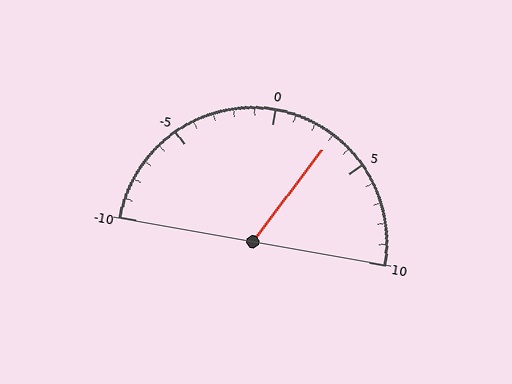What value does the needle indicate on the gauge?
The needle indicates approximately 3.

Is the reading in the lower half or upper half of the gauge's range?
The reading is in the upper half of the range (-10 to 10).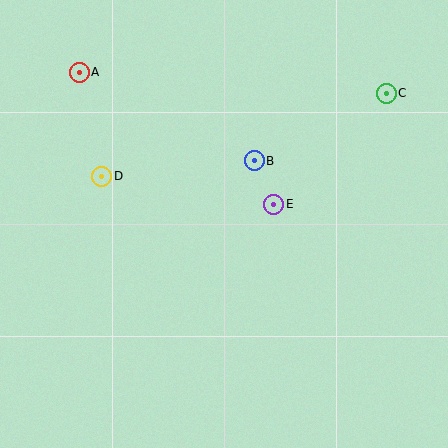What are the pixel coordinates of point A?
Point A is at (79, 72).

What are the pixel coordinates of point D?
Point D is at (102, 176).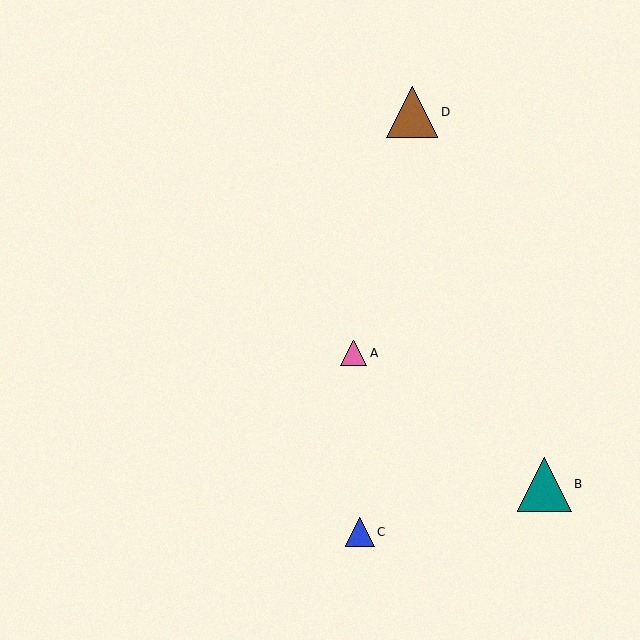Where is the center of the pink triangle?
The center of the pink triangle is at (354, 353).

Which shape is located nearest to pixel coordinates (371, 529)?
The blue triangle (labeled C) at (360, 532) is nearest to that location.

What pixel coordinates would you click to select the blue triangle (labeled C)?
Click at (360, 532) to select the blue triangle C.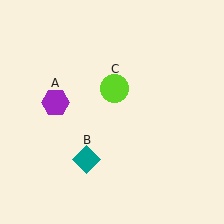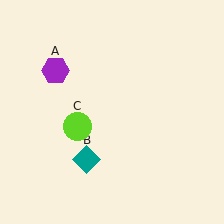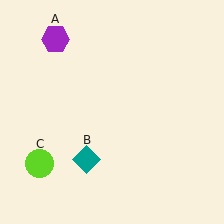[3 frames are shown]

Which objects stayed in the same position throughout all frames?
Teal diamond (object B) remained stationary.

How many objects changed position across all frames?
2 objects changed position: purple hexagon (object A), lime circle (object C).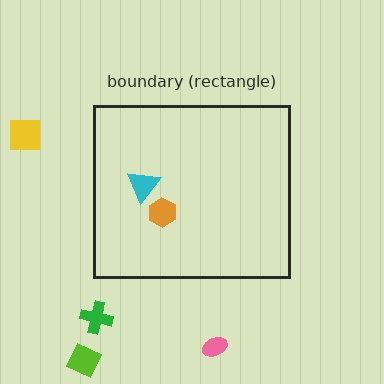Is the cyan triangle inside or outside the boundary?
Inside.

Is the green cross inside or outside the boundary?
Outside.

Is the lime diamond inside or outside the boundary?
Outside.